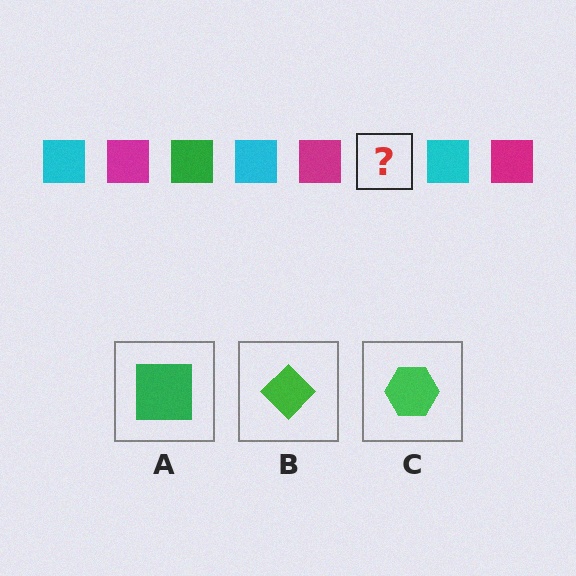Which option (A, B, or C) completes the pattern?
A.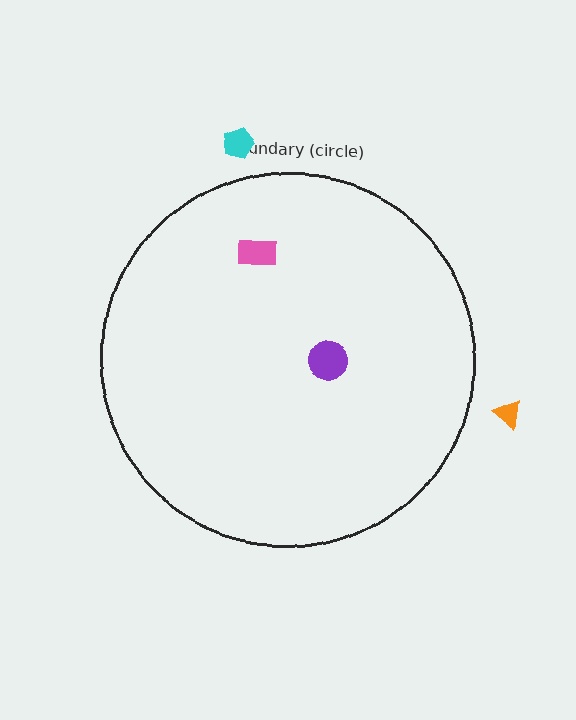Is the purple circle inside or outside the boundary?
Inside.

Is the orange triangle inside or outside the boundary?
Outside.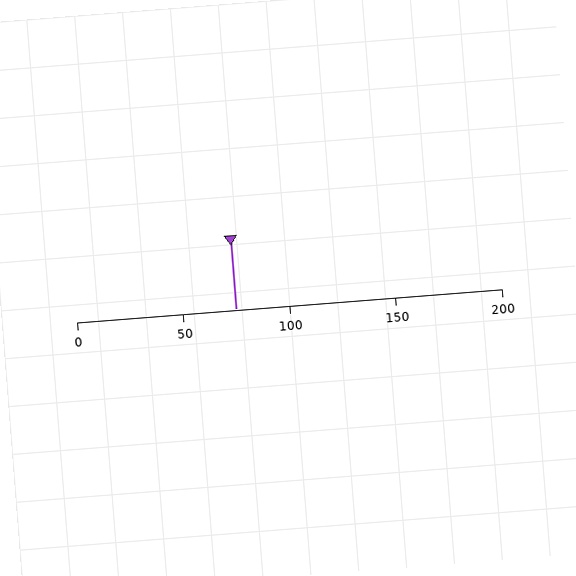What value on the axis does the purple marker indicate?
The marker indicates approximately 75.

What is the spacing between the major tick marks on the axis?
The major ticks are spaced 50 apart.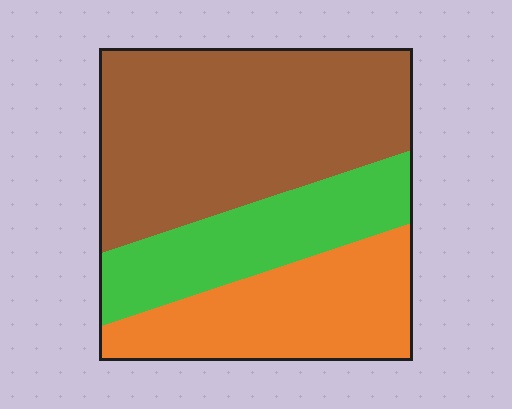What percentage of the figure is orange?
Orange takes up about one quarter (1/4) of the figure.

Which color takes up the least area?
Green, at roughly 25%.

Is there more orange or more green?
Orange.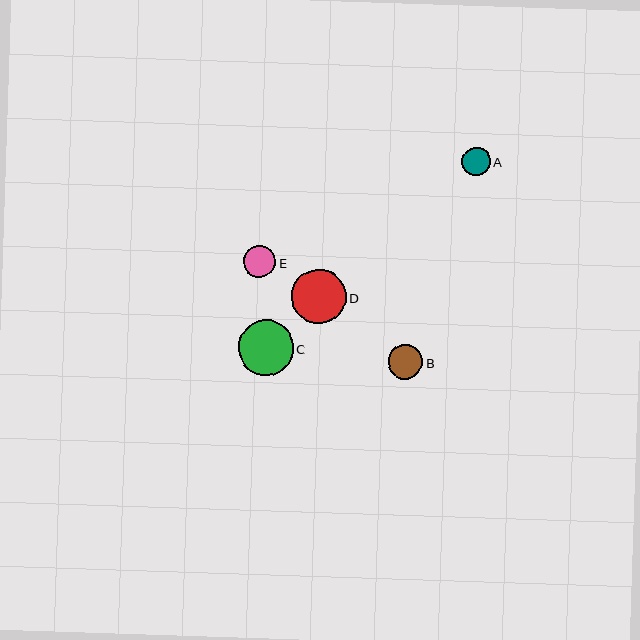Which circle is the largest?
Circle C is the largest with a size of approximately 55 pixels.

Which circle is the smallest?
Circle A is the smallest with a size of approximately 28 pixels.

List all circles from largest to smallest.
From largest to smallest: C, D, B, E, A.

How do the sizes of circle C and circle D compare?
Circle C and circle D are approximately the same size.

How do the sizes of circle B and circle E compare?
Circle B and circle E are approximately the same size.